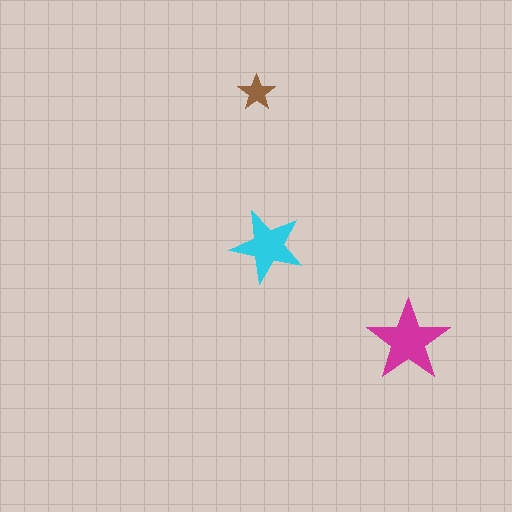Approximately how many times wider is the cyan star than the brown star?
About 2 times wider.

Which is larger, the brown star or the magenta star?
The magenta one.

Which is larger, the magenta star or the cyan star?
The magenta one.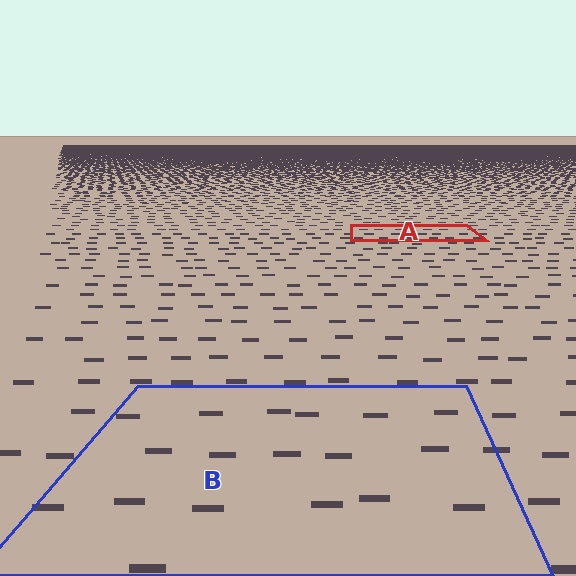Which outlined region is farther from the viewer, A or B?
Region A is farther from the viewer — the texture elements inside it appear smaller and more densely packed.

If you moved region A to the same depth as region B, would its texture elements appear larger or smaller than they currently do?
They would appear larger. At a closer depth, the same texture elements are projected at a bigger on-screen size.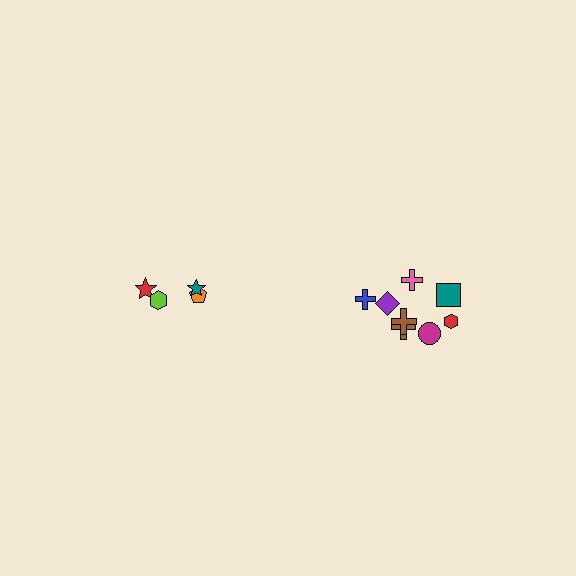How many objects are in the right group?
There are 8 objects.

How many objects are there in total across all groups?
There are 12 objects.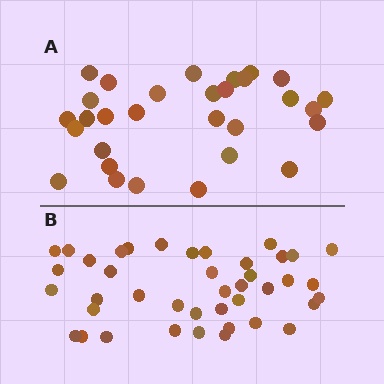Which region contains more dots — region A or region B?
Region B (the bottom region) has more dots.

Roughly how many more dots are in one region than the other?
Region B has roughly 12 or so more dots than region A.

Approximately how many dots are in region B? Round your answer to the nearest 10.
About 40 dots. (The exact count is 41, which rounds to 40.)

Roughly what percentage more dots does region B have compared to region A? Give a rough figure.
About 35% more.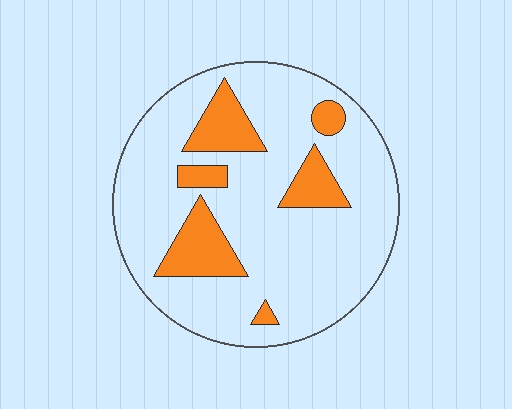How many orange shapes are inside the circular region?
6.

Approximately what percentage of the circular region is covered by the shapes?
Approximately 20%.